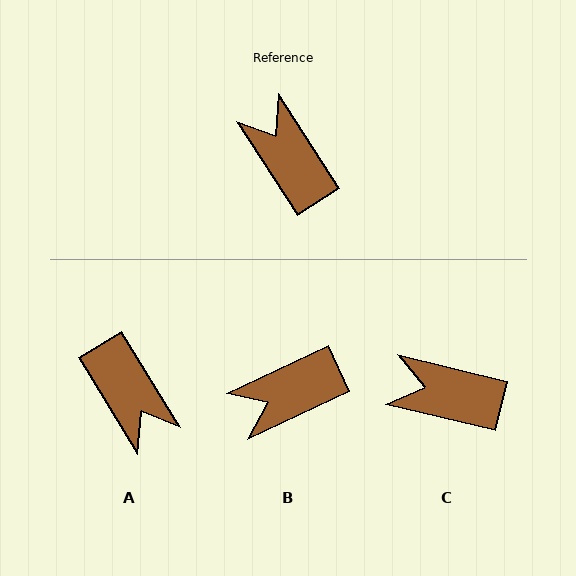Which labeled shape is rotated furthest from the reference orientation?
A, about 179 degrees away.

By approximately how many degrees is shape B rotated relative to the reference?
Approximately 82 degrees counter-clockwise.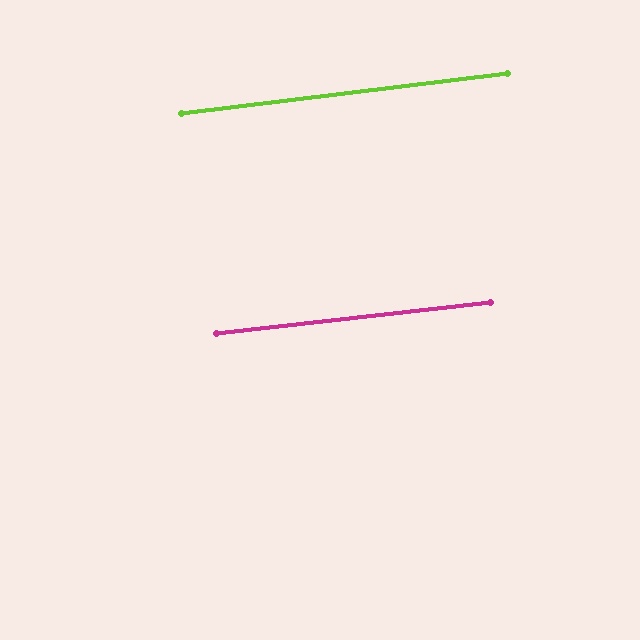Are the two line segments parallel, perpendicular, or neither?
Parallel — their directions differ by only 0.8°.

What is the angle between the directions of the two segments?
Approximately 1 degree.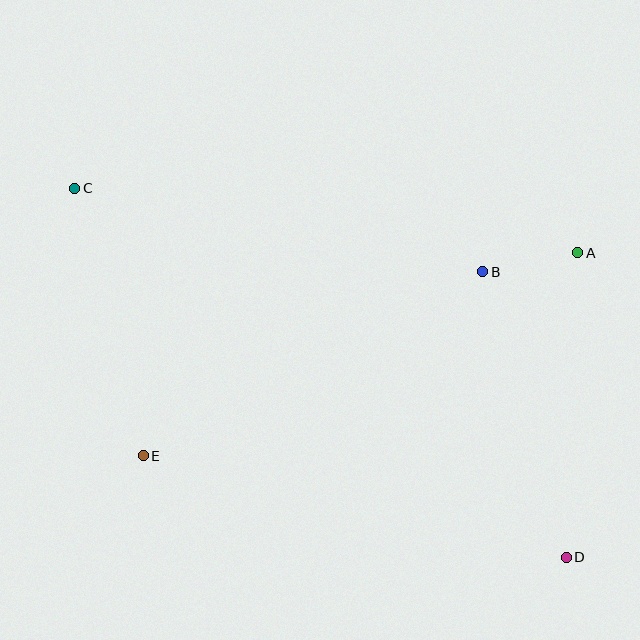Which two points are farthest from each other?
Points C and D are farthest from each other.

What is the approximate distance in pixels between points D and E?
The distance between D and E is approximately 435 pixels.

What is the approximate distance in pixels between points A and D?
The distance between A and D is approximately 304 pixels.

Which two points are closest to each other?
Points A and B are closest to each other.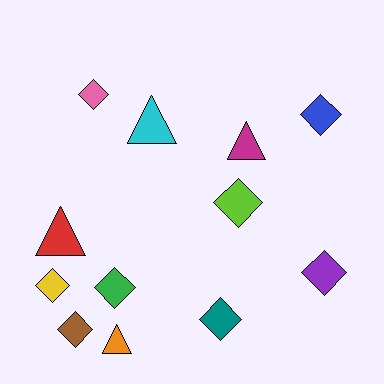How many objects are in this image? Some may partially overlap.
There are 12 objects.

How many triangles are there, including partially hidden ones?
There are 4 triangles.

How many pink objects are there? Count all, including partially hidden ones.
There is 1 pink object.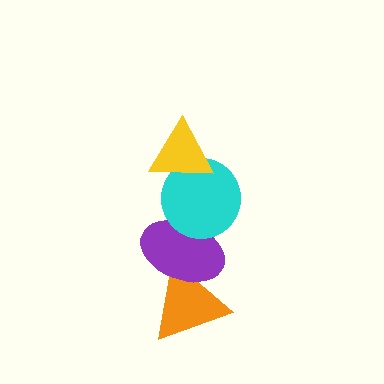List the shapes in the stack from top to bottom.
From top to bottom: the yellow triangle, the cyan circle, the purple ellipse, the orange triangle.